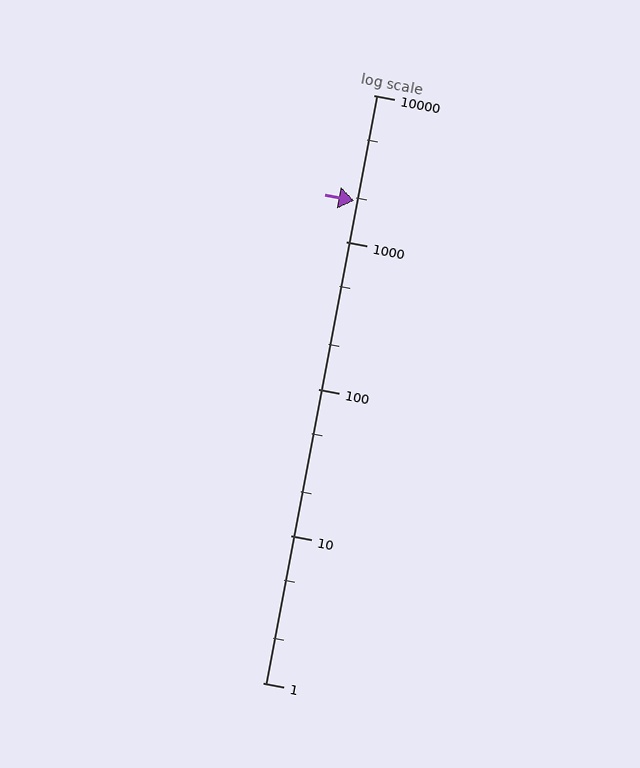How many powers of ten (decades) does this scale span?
The scale spans 4 decades, from 1 to 10000.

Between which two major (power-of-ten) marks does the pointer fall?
The pointer is between 1000 and 10000.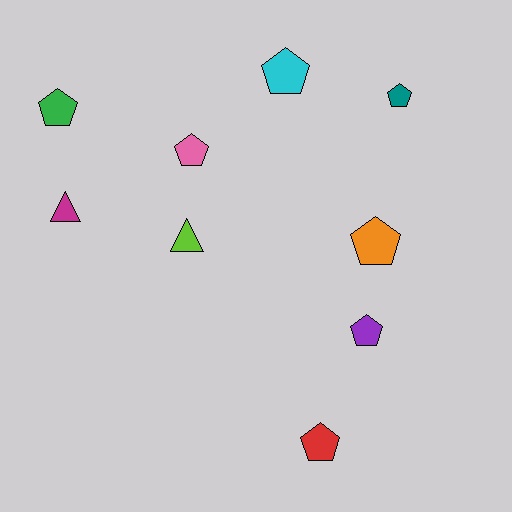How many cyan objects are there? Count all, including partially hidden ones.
There is 1 cyan object.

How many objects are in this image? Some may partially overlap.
There are 9 objects.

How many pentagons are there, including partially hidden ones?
There are 7 pentagons.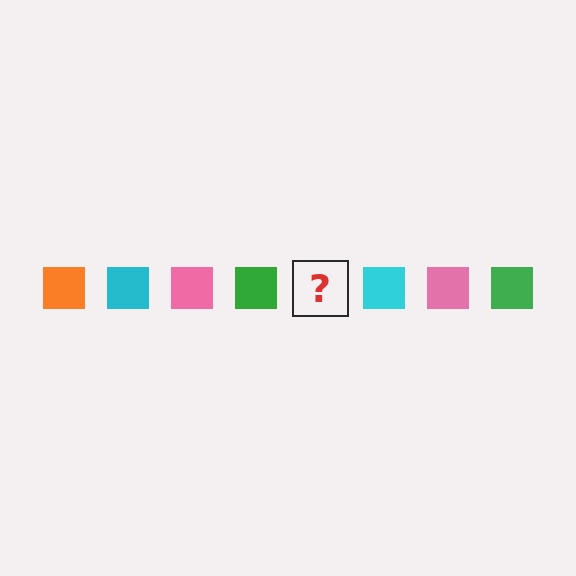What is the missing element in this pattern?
The missing element is an orange square.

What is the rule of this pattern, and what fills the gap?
The rule is that the pattern cycles through orange, cyan, pink, green squares. The gap should be filled with an orange square.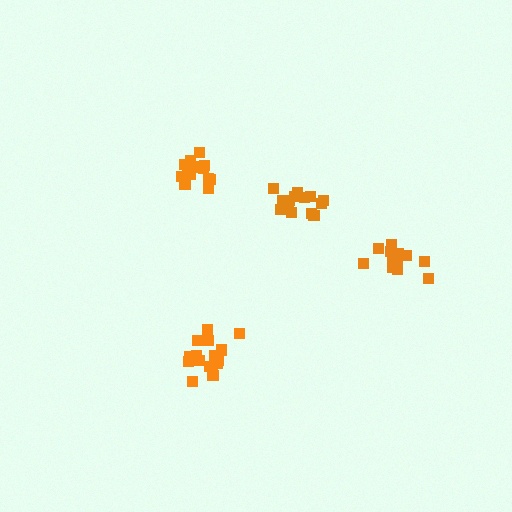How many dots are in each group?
Group 1: 17 dots, Group 2: 13 dots, Group 3: 17 dots, Group 4: 14 dots (61 total).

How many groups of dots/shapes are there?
There are 4 groups.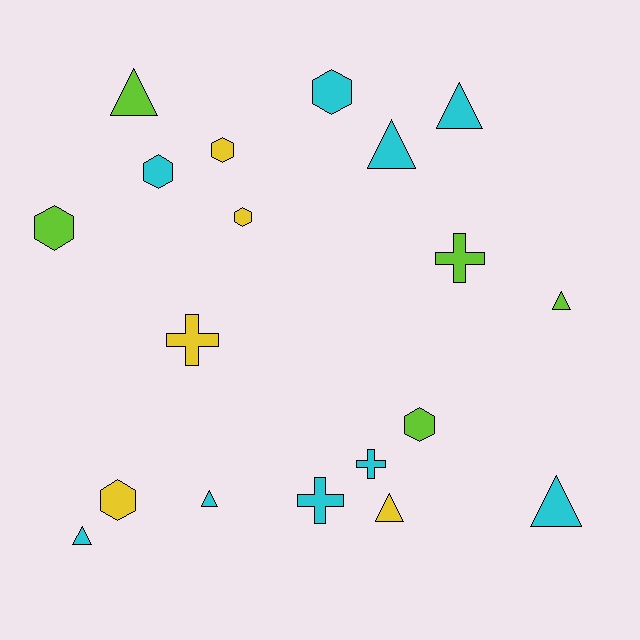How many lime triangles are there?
There are 2 lime triangles.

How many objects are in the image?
There are 19 objects.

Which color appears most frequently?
Cyan, with 9 objects.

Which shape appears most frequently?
Triangle, with 8 objects.